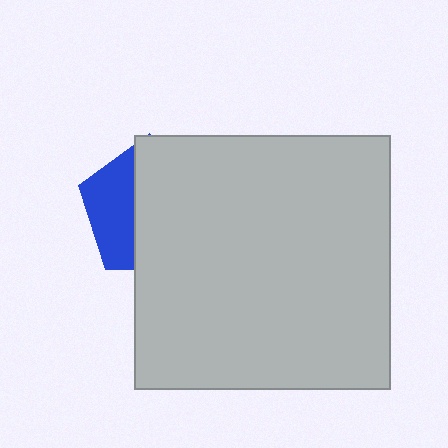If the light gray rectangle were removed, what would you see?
You would see the complete blue pentagon.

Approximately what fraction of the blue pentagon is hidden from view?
Roughly 66% of the blue pentagon is hidden behind the light gray rectangle.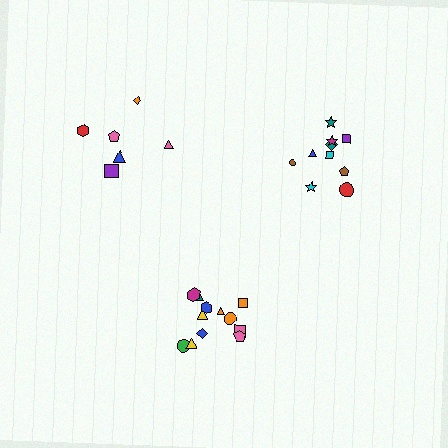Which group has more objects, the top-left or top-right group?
The top-right group.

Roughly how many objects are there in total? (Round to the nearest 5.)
Roughly 30 objects in total.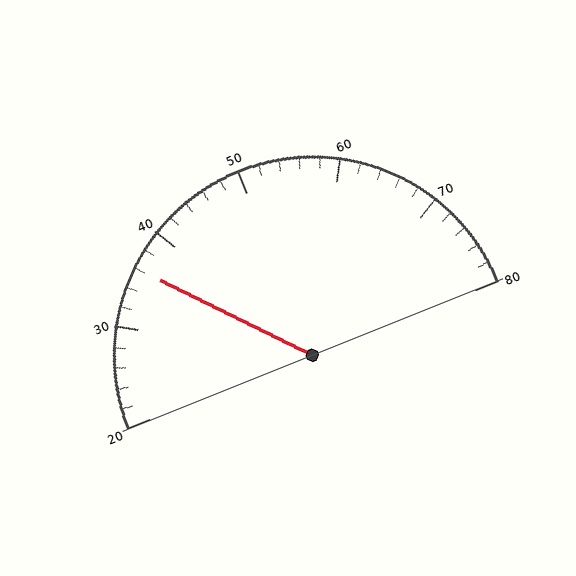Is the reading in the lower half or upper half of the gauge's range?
The reading is in the lower half of the range (20 to 80).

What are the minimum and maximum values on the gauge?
The gauge ranges from 20 to 80.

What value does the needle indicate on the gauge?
The needle indicates approximately 36.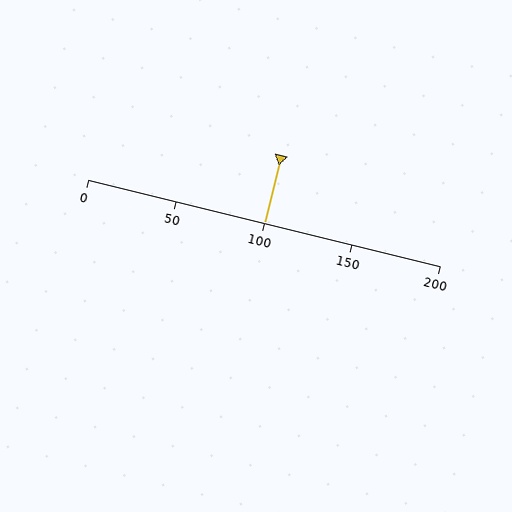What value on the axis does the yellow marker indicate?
The marker indicates approximately 100.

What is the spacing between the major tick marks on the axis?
The major ticks are spaced 50 apart.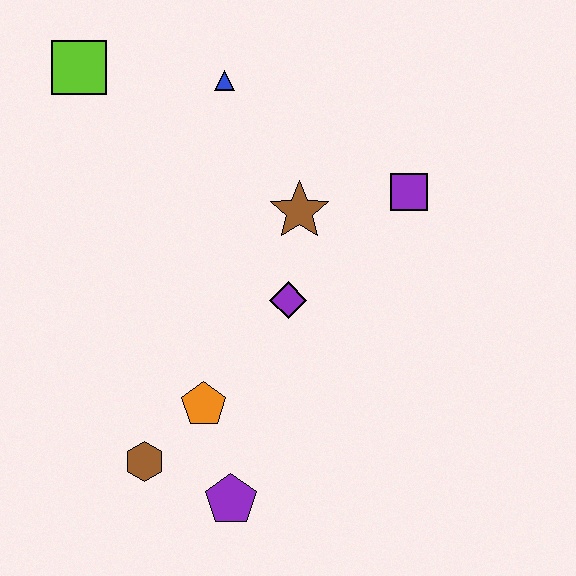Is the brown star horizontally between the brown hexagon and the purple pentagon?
No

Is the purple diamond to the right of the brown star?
No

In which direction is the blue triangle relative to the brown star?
The blue triangle is above the brown star.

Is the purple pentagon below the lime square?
Yes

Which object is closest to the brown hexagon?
The orange pentagon is closest to the brown hexagon.